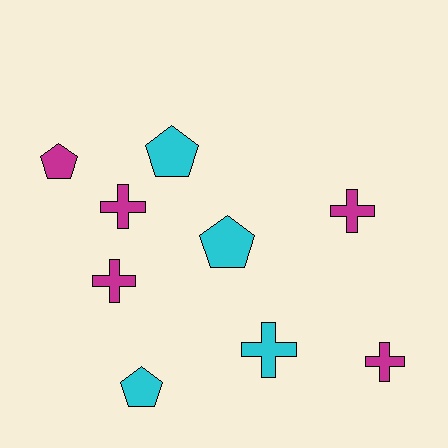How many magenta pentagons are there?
There is 1 magenta pentagon.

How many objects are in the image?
There are 9 objects.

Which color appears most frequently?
Magenta, with 5 objects.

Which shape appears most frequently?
Cross, with 5 objects.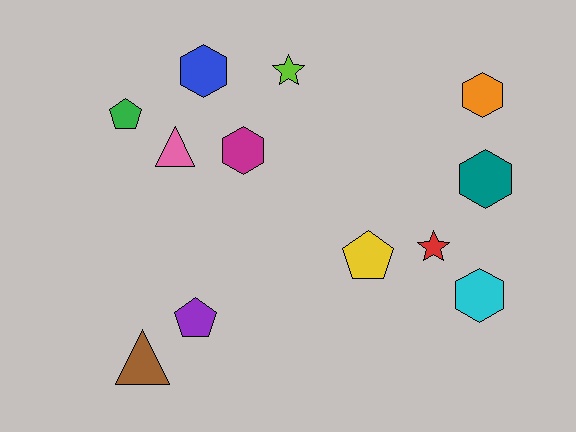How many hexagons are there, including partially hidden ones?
There are 5 hexagons.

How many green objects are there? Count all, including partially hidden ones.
There is 1 green object.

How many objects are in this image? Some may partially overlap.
There are 12 objects.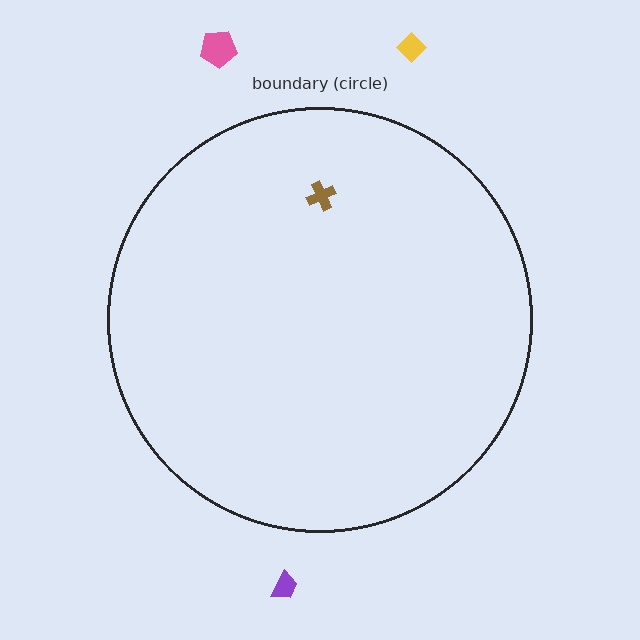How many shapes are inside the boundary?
1 inside, 3 outside.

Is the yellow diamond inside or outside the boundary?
Outside.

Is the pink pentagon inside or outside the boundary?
Outside.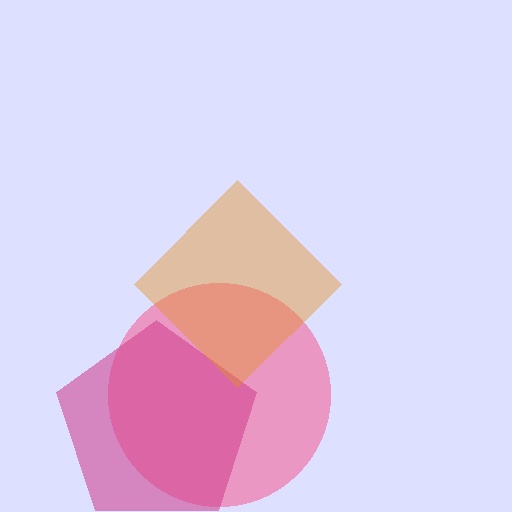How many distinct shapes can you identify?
There are 3 distinct shapes: a pink circle, a magenta pentagon, an orange diamond.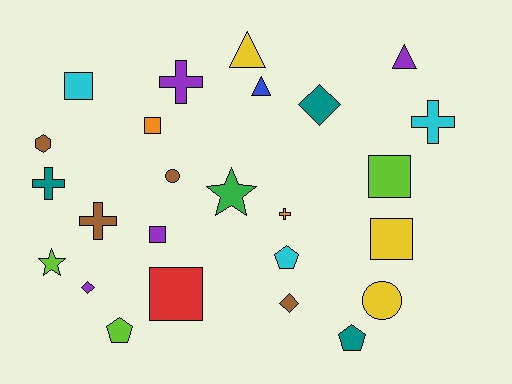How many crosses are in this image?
There are 5 crosses.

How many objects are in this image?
There are 25 objects.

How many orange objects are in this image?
There are 2 orange objects.